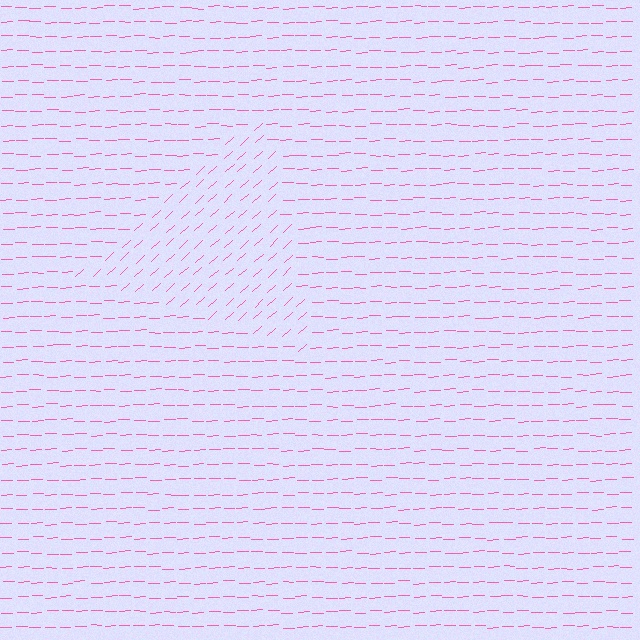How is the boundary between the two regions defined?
The boundary is defined purely by a change in line orientation (approximately 40 degrees difference). All lines are the same color and thickness.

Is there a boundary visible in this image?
Yes, there is a texture boundary formed by a change in line orientation.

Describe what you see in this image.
The image is filled with small pink line segments. A triangle region in the image has lines oriented differently from the surrounding lines, creating a visible texture boundary.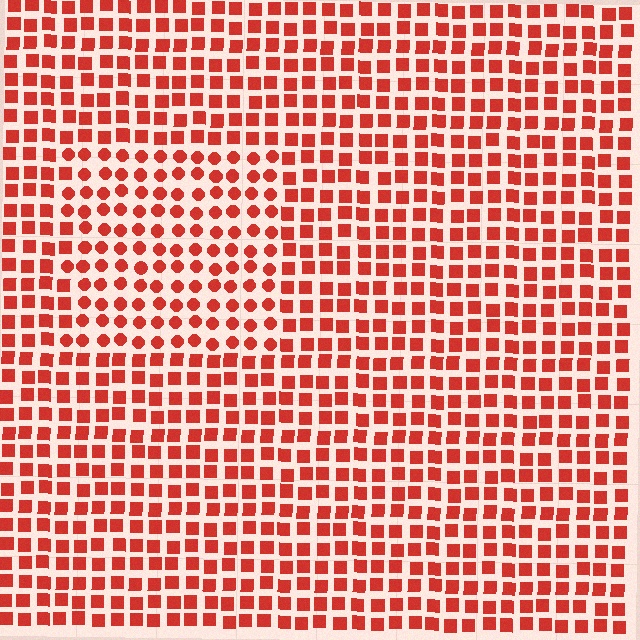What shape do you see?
I see a rectangle.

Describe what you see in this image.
The image is filled with small red elements arranged in a uniform grid. A rectangle-shaped region contains circles, while the surrounding area contains squares. The boundary is defined purely by the change in element shape.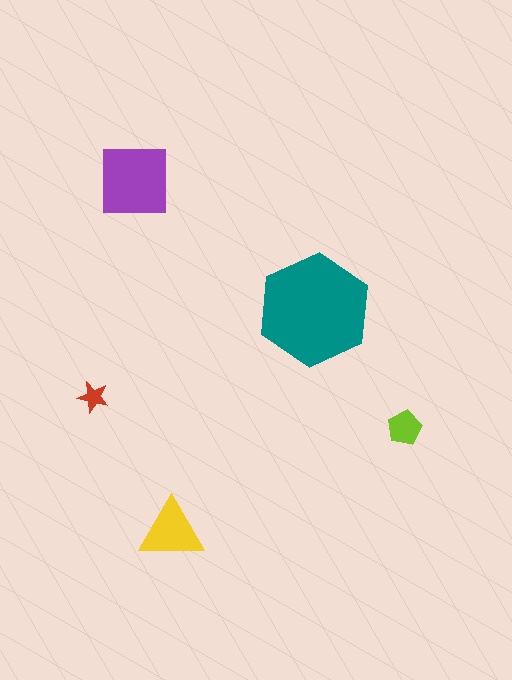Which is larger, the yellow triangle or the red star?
The yellow triangle.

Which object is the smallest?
The red star.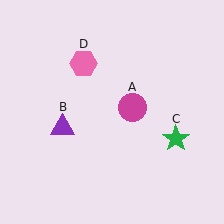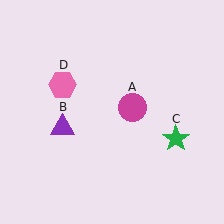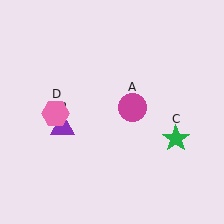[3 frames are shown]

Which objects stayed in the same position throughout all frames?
Magenta circle (object A) and purple triangle (object B) and green star (object C) remained stationary.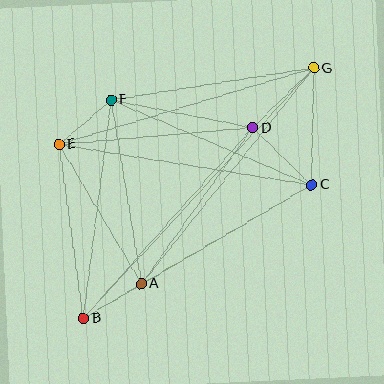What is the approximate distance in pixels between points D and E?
The distance between D and E is approximately 195 pixels.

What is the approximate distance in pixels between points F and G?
The distance between F and G is approximately 205 pixels.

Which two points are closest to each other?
Points A and B are closest to each other.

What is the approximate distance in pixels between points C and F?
The distance between C and F is approximately 218 pixels.